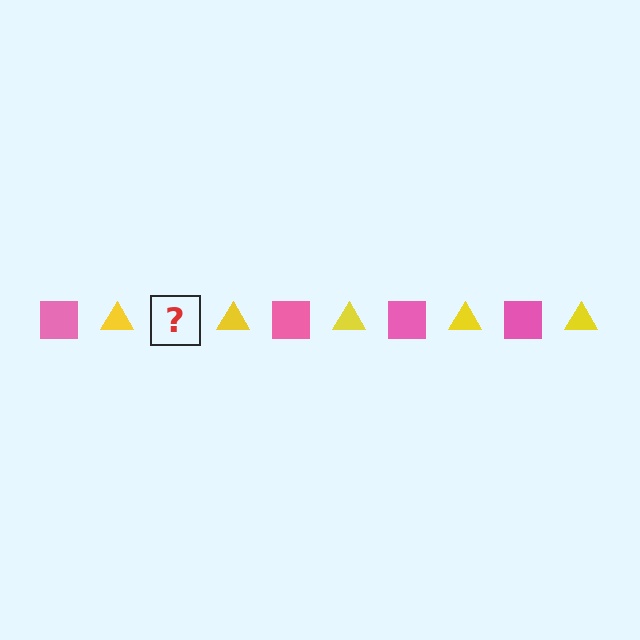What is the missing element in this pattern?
The missing element is a pink square.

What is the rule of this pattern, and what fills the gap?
The rule is that the pattern alternates between pink square and yellow triangle. The gap should be filled with a pink square.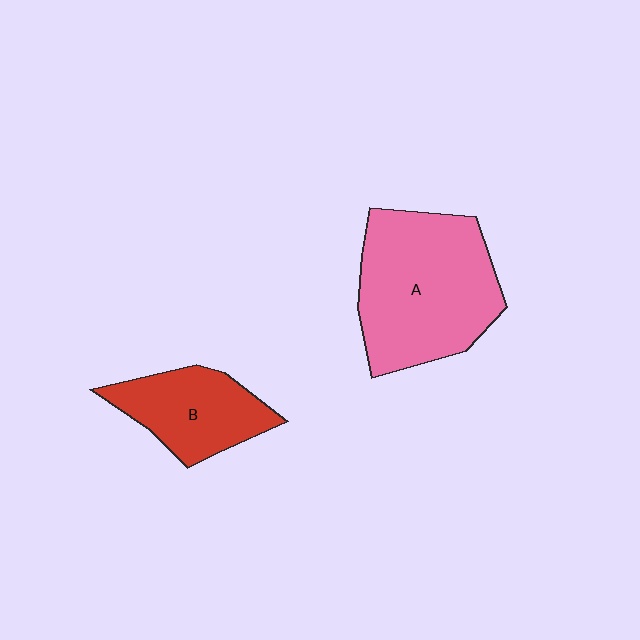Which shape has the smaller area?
Shape B (red).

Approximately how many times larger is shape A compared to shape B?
Approximately 1.8 times.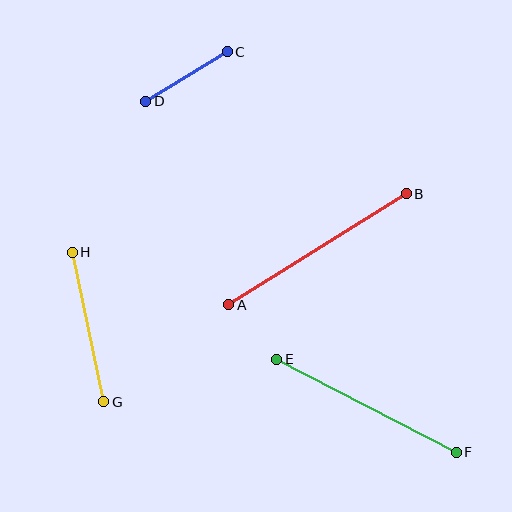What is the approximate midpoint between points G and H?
The midpoint is at approximately (88, 327) pixels.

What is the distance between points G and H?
The distance is approximately 153 pixels.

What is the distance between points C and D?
The distance is approximately 95 pixels.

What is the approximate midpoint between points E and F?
The midpoint is at approximately (366, 406) pixels.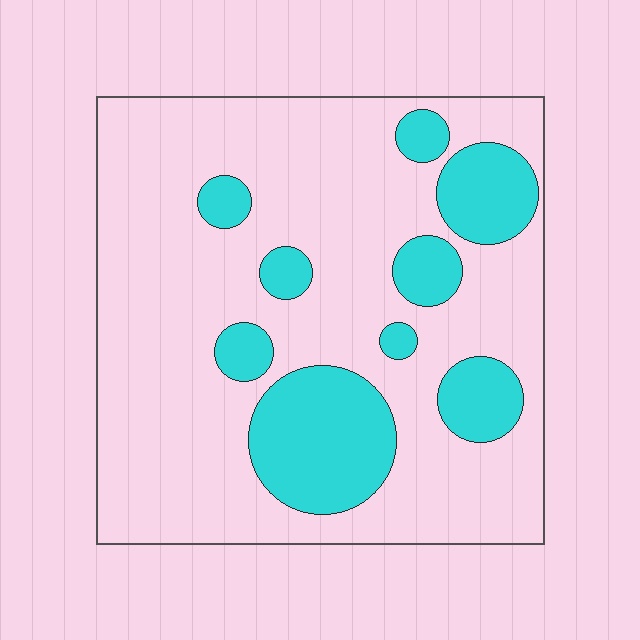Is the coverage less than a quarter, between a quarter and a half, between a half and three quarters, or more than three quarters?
Less than a quarter.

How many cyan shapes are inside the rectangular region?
9.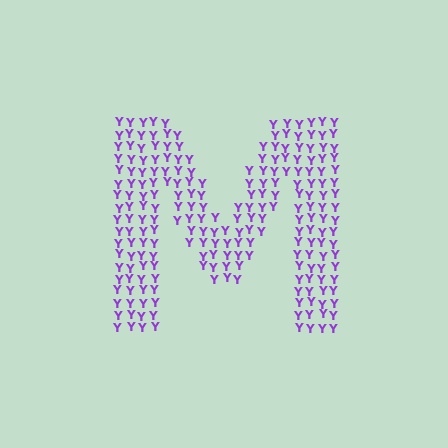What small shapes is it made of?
It is made of small letter Y's.